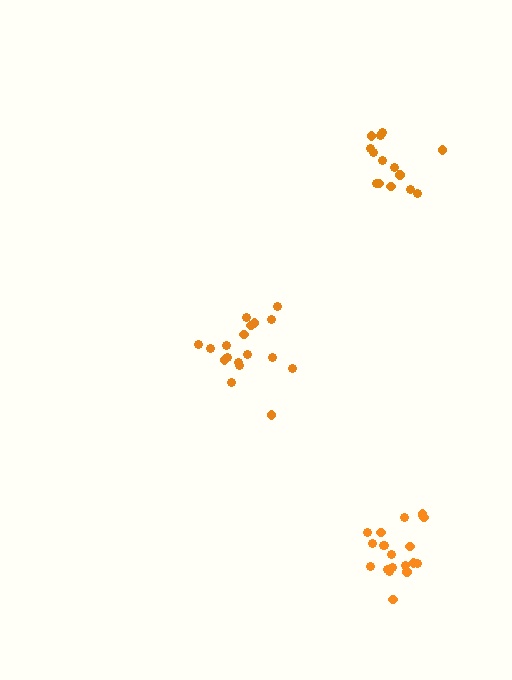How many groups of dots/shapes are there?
There are 3 groups.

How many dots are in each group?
Group 1: 14 dots, Group 2: 20 dots, Group 3: 18 dots (52 total).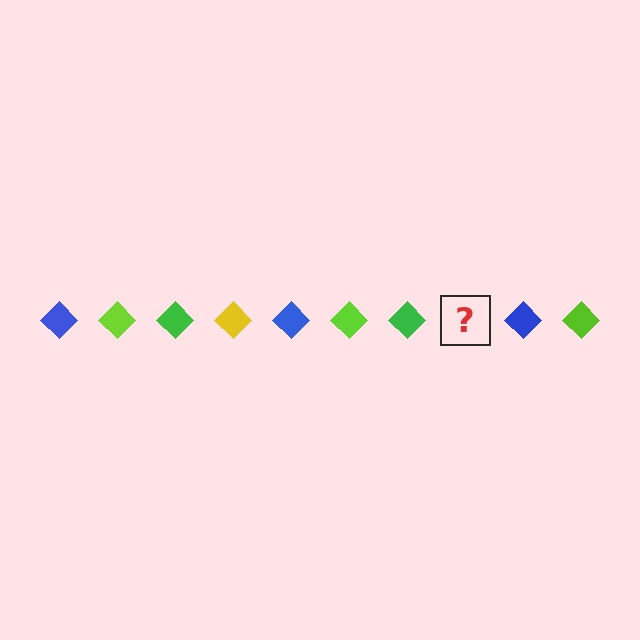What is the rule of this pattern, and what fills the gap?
The rule is that the pattern cycles through blue, lime, green, yellow diamonds. The gap should be filled with a yellow diamond.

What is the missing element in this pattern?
The missing element is a yellow diamond.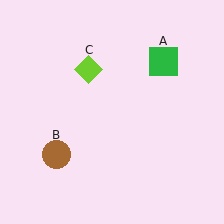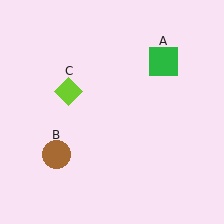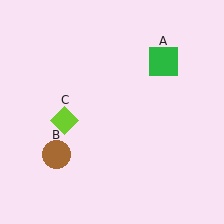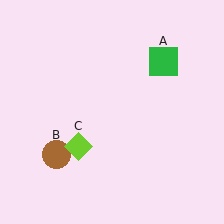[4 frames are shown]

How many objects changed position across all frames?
1 object changed position: lime diamond (object C).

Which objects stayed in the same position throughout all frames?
Green square (object A) and brown circle (object B) remained stationary.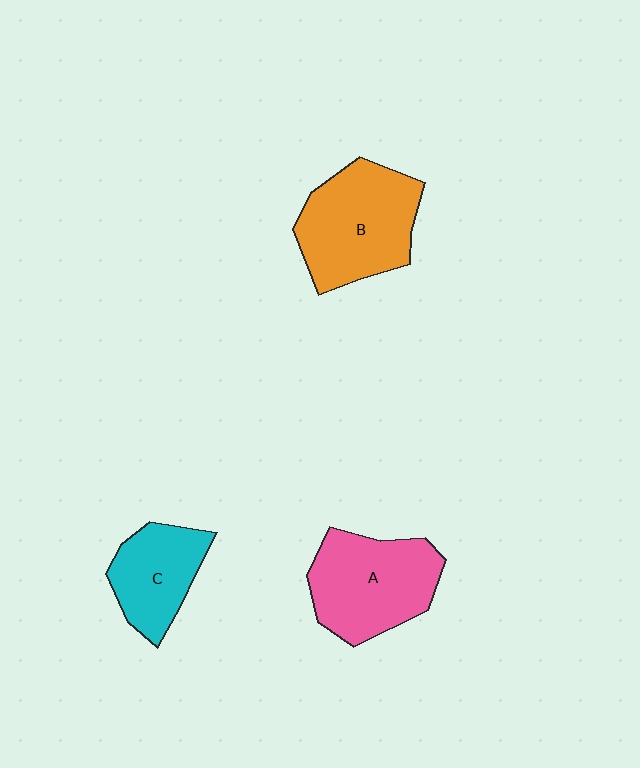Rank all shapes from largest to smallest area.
From largest to smallest: B (orange), A (pink), C (cyan).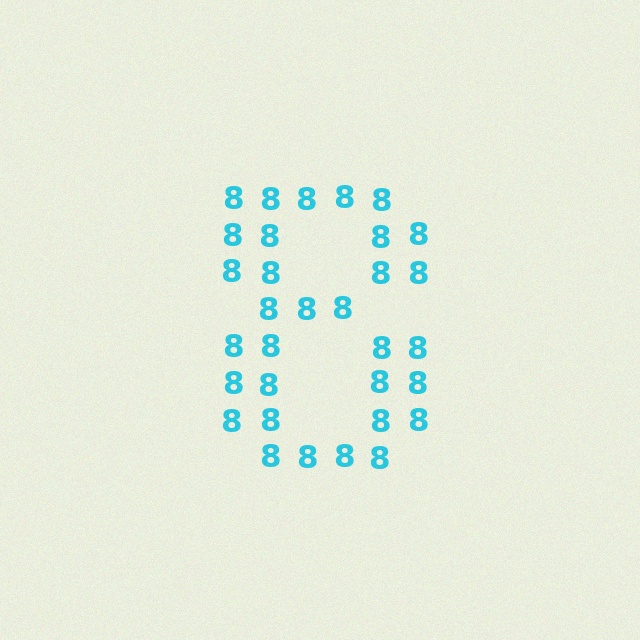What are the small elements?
The small elements are digit 8's.